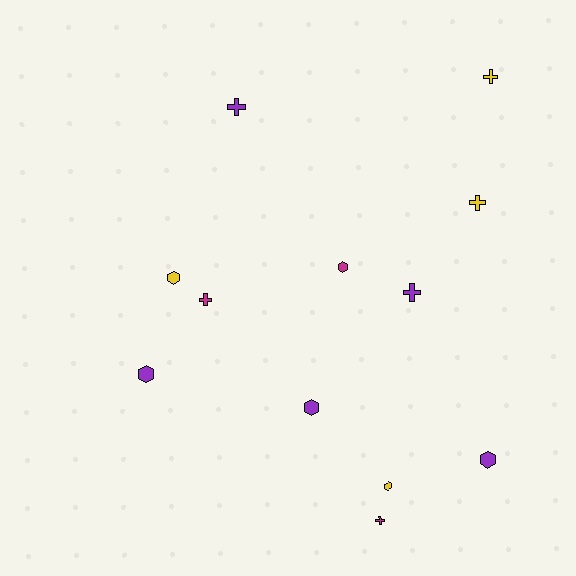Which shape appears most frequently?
Cross, with 6 objects.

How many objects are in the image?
There are 12 objects.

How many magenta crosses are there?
There are 2 magenta crosses.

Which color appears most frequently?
Purple, with 5 objects.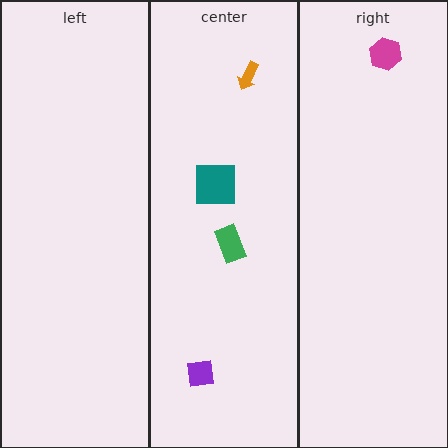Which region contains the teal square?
The center region.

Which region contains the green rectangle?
The center region.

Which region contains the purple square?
The center region.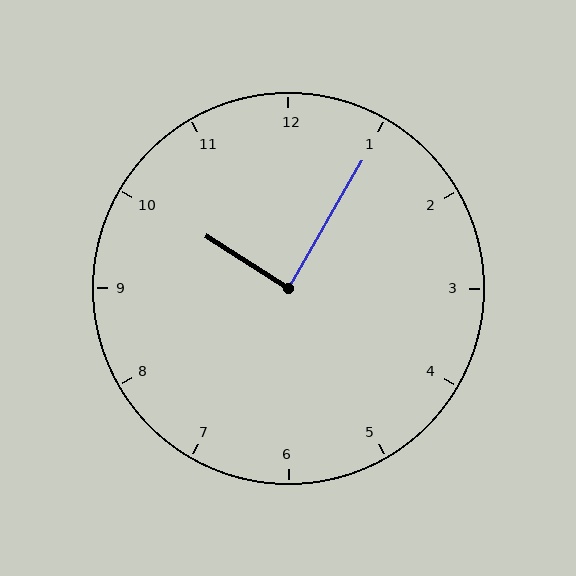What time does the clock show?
10:05.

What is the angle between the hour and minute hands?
Approximately 88 degrees.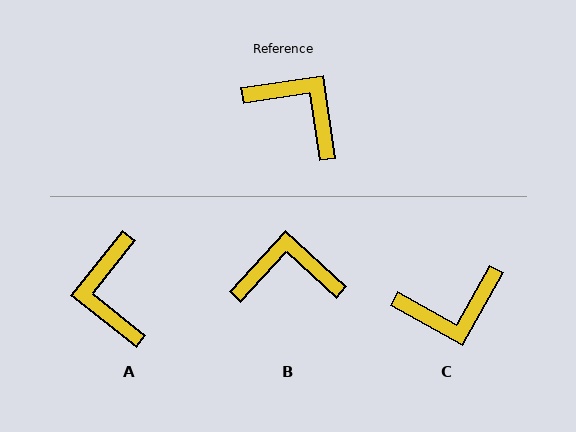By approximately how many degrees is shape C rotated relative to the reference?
Approximately 127 degrees clockwise.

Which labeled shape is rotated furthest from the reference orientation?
A, about 133 degrees away.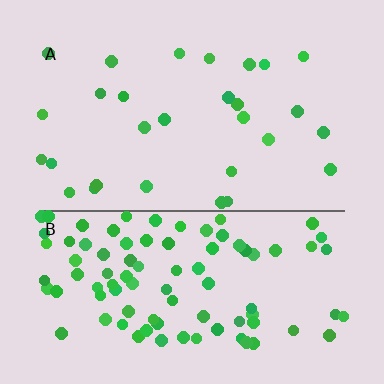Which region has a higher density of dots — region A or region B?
B (the bottom).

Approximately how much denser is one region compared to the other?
Approximately 3.2× — region B over region A.